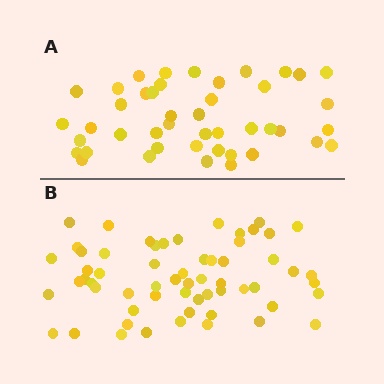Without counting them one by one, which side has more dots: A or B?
Region B (the bottom region) has more dots.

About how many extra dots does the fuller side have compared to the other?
Region B has approximately 15 more dots than region A.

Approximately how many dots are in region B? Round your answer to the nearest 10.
About 60 dots.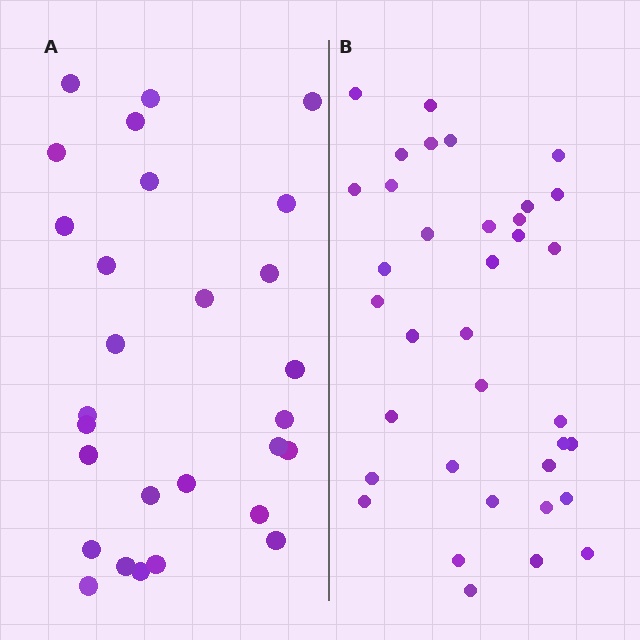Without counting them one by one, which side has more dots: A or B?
Region B (the right region) has more dots.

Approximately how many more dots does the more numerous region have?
Region B has roughly 8 or so more dots than region A.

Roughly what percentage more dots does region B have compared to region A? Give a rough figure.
About 30% more.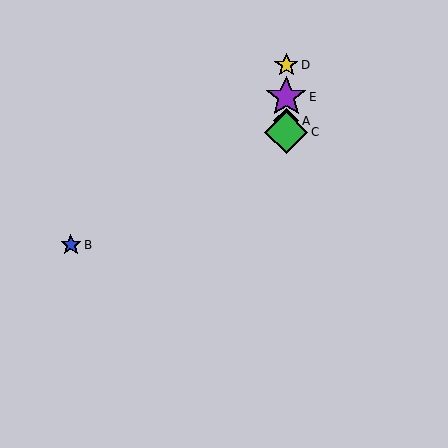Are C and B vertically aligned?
No, C is at x≈286 and B is at x≈71.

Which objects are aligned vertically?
Objects A, C, D, E are aligned vertically.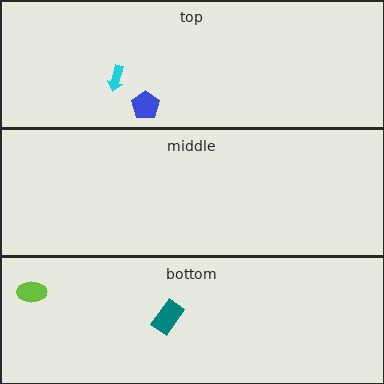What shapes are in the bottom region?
The teal rectangle, the lime ellipse.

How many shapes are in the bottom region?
2.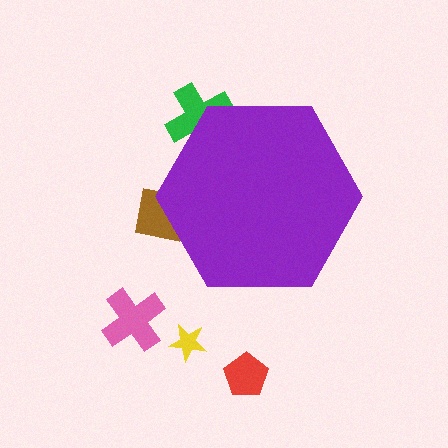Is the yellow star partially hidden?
No, the yellow star is fully visible.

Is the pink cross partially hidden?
No, the pink cross is fully visible.